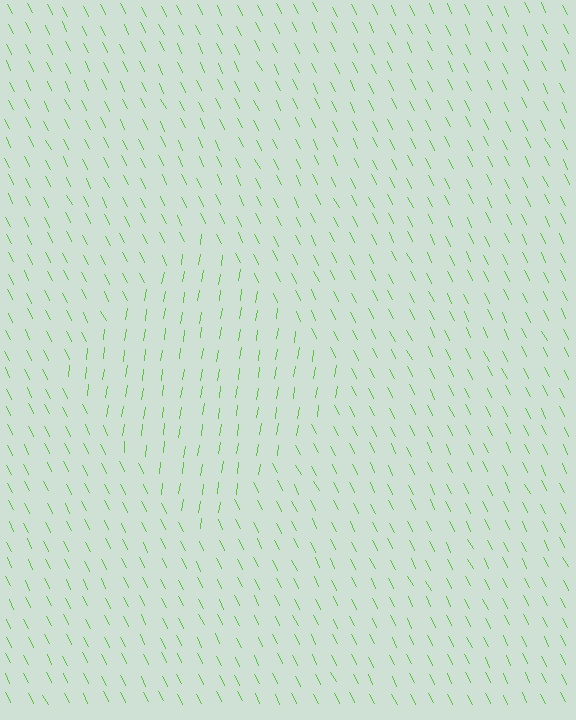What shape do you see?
I see a diamond.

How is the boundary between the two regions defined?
The boundary is defined purely by a change in line orientation (approximately 34 degrees difference). All lines are the same color and thickness.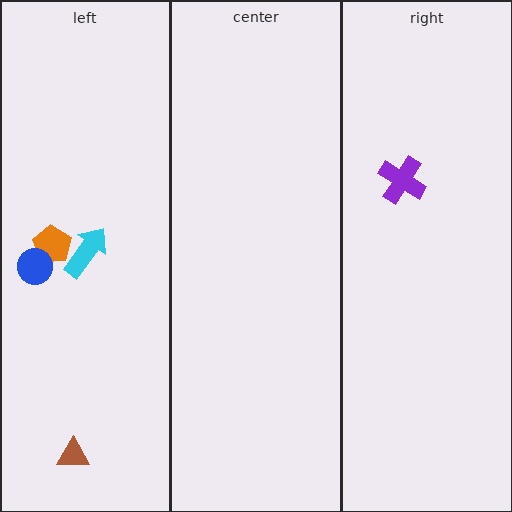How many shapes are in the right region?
1.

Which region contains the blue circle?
The left region.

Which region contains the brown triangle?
The left region.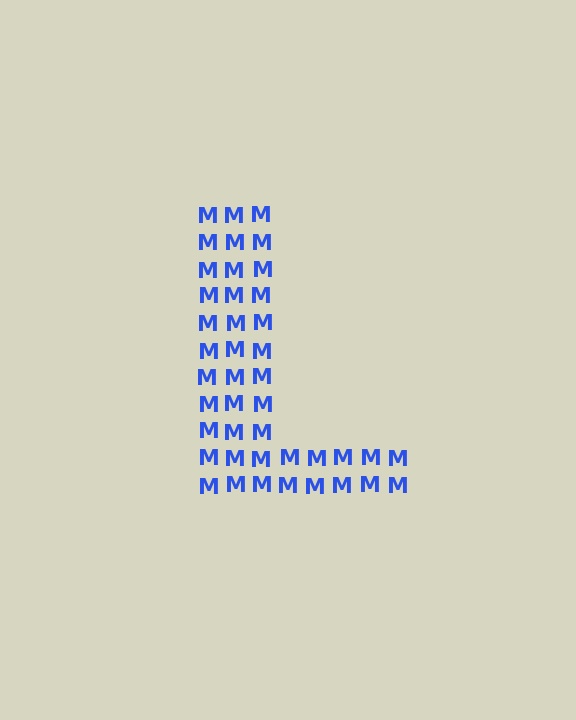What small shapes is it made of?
It is made of small letter M's.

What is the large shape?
The large shape is the letter L.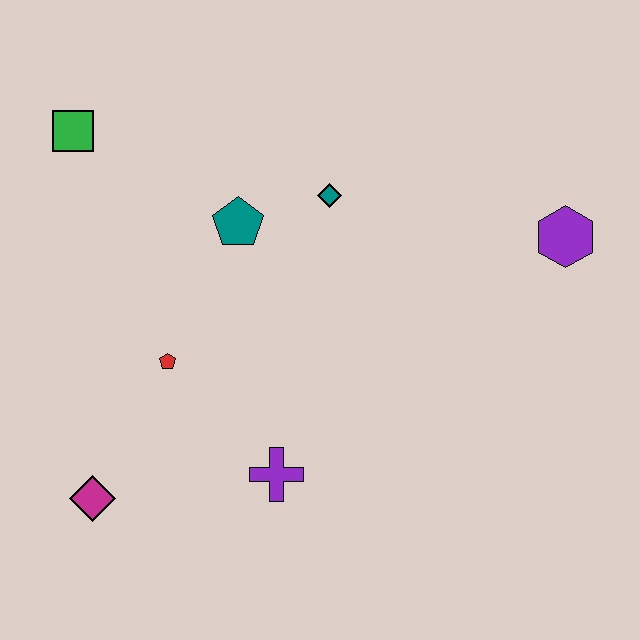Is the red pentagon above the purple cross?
Yes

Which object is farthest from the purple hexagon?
The magenta diamond is farthest from the purple hexagon.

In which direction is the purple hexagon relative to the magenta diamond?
The purple hexagon is to the right of the magenta diamond.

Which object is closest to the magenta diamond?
The red pentagon is closest to the magenta diamond.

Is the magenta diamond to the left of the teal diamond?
Yes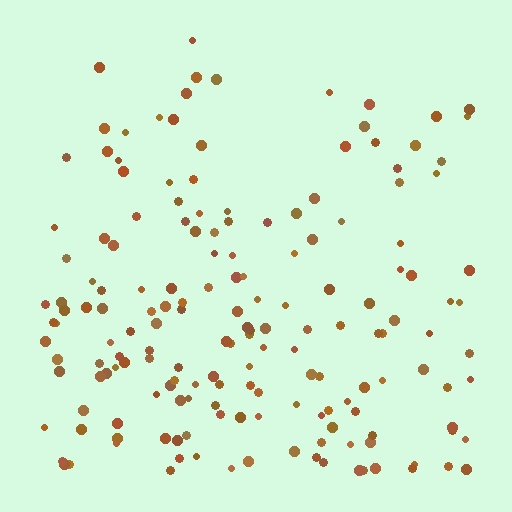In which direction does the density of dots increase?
From top to bottom, with the bottom side densest.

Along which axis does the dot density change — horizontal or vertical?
Vertical.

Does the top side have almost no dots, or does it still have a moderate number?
Still a moderate number, just noticeably fewer than the bottom.